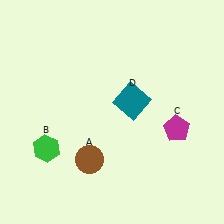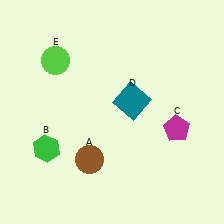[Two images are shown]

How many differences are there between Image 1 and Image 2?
There is 1 difference between the two images.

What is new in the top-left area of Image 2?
A lime circle (E) was added in the top-left area of Image 2.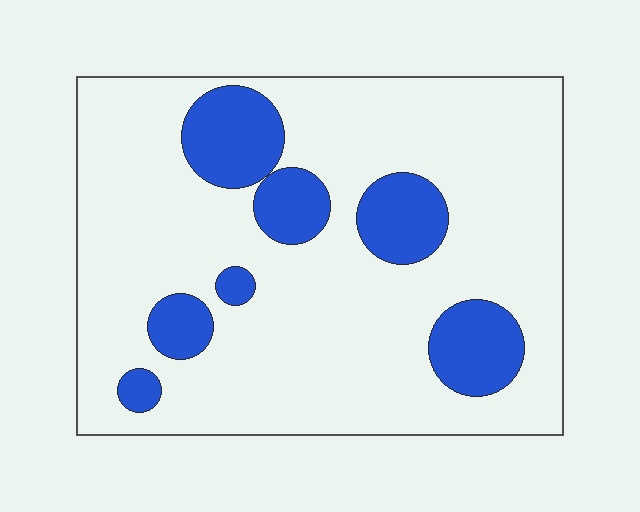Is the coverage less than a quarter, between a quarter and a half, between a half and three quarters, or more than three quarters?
Less than a quarter.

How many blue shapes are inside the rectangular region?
7.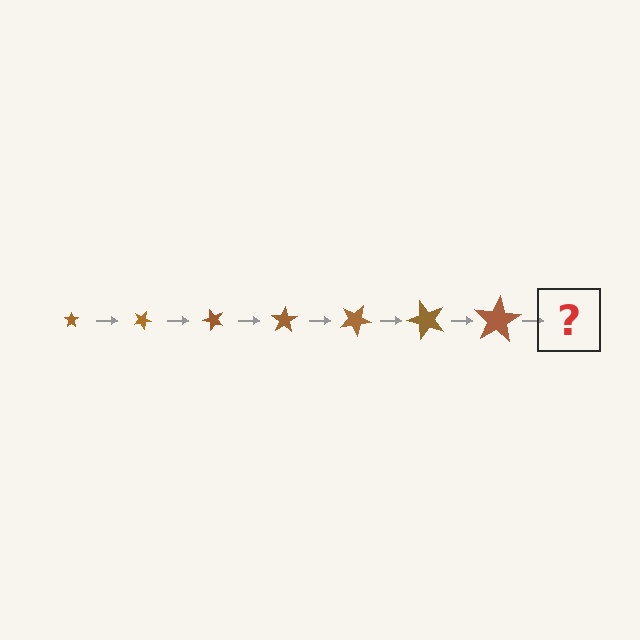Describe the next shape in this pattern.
It should be a star, larger than the previous one and rotated 175 degrees from the start.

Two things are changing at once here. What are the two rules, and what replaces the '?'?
The two rules are that the star grows larger each step and it rotates 25 degrees each step. The '?' should be a star, larger than the previous one and rotated 175 degrees from the start.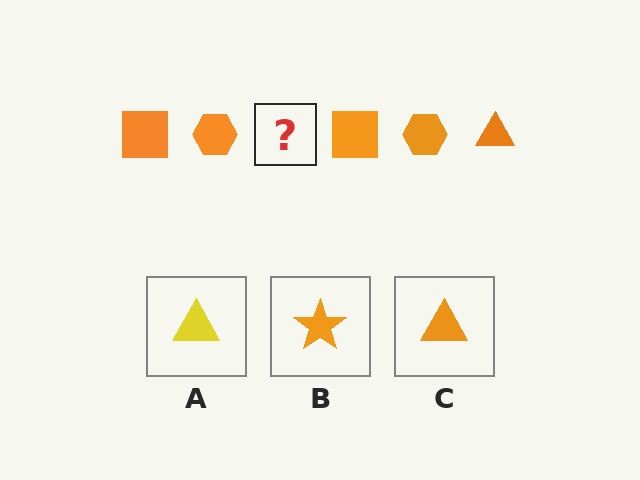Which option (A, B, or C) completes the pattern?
C.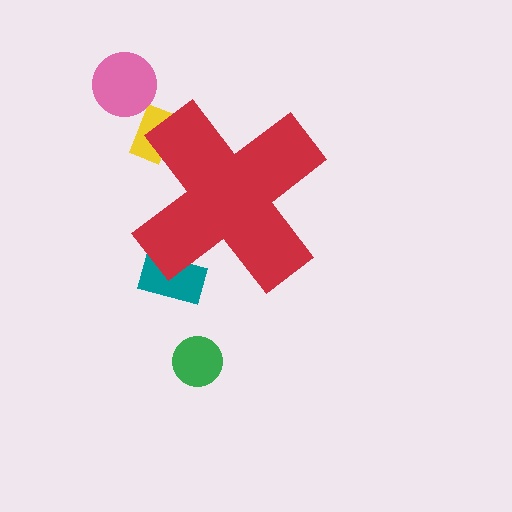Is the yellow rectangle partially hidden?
Yes, the yellow rectangle is partially hidden behind the red cross.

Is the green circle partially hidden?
No, the green circle is fully visible.